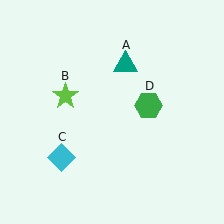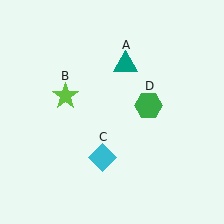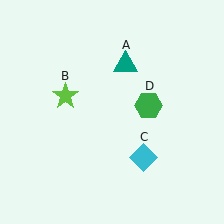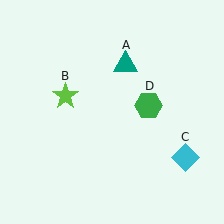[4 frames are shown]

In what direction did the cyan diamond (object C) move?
The cyan diamond (object C) moved right.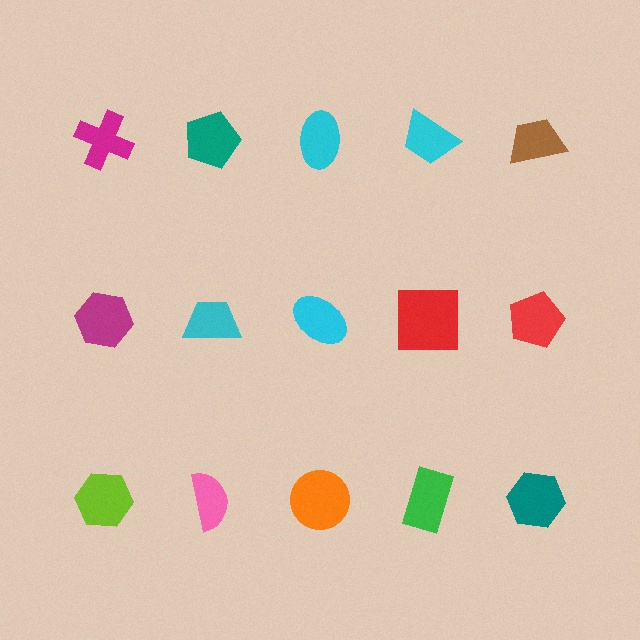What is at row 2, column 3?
A cyan ellipse.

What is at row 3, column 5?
A teal hexagon.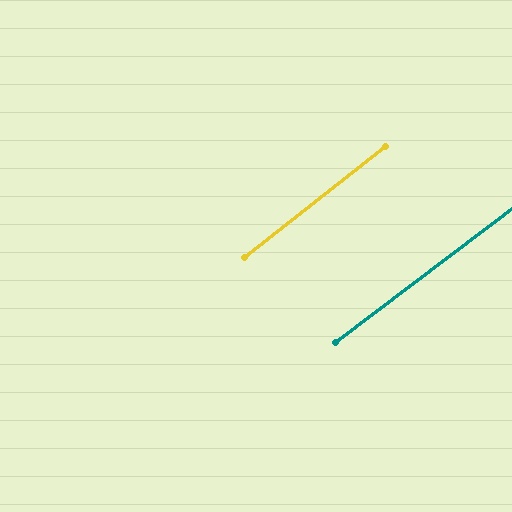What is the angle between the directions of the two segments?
Approximately 1 degree.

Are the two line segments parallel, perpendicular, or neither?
Parallel — their directions differ by only 1.1°.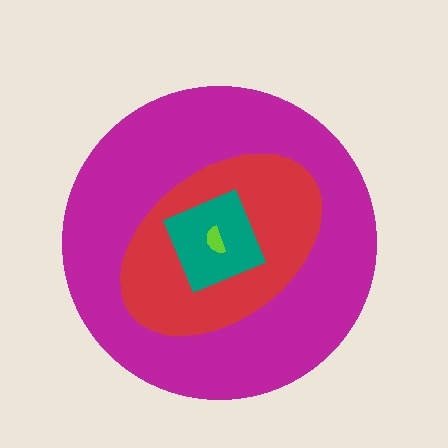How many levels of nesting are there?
4.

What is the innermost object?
The lime semicircle.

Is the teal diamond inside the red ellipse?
Yes.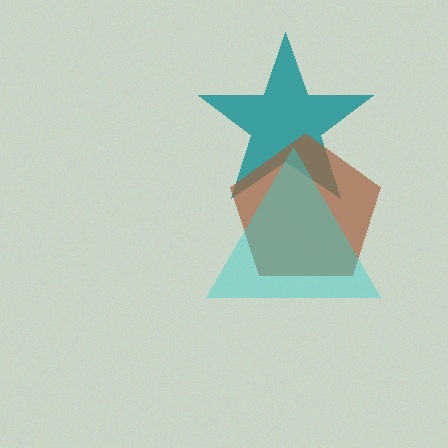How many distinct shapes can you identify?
There are 3 distinct shapes: a teal star, a brown pentagon, a cyan triangle.